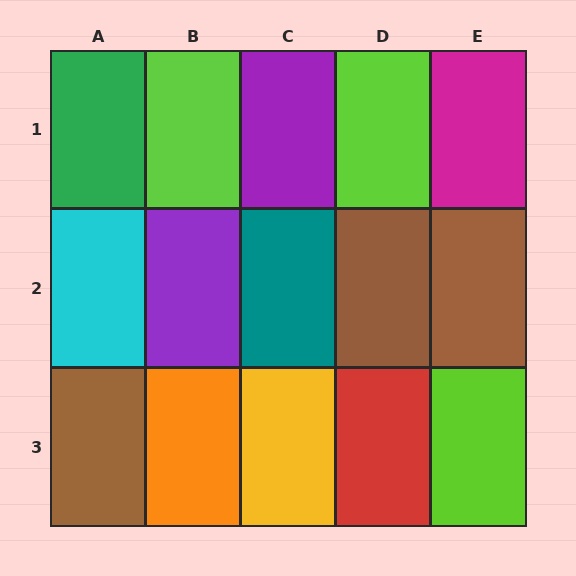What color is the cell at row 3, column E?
Lime.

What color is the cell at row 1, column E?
Magenta.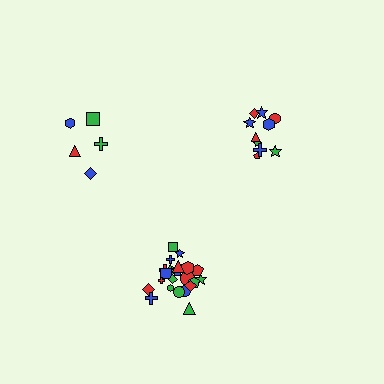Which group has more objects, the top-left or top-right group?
The top-right group.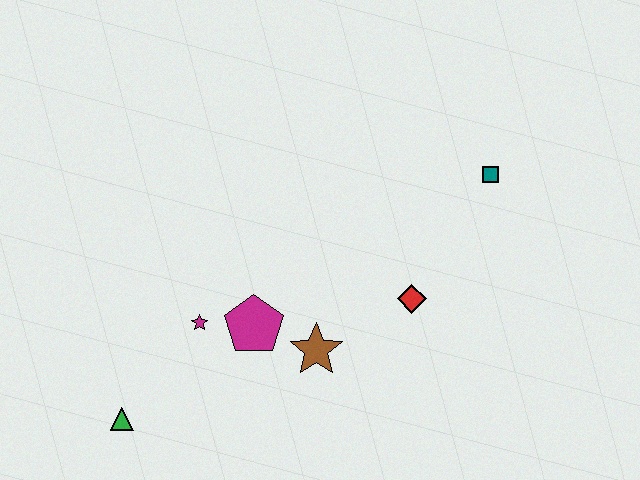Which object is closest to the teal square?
The red diamond is closest to the teal square.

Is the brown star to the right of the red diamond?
No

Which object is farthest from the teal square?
The green triangle is farthest from the teal square.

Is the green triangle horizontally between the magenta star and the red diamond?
No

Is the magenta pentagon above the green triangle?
Yes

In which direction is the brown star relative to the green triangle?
The brown star is to the right of the green triangle.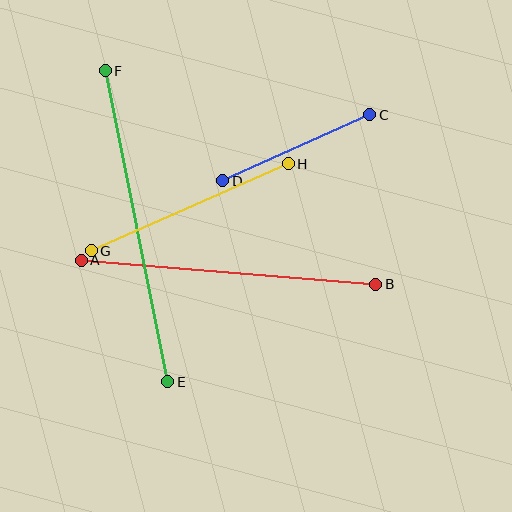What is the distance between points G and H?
The distance is approximately 215 pixels.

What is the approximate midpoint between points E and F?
The midpoint is at approximately (136, 226) pixels.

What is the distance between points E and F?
The distance is approximately 317 pixels.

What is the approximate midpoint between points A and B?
The midpoint is at approximately (228, 272) pixels.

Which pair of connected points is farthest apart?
Points E and F are farthest apart.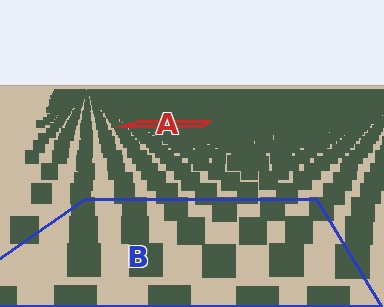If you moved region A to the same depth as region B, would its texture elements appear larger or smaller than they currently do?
They would appear larger. At a closer depth, the same texture elements are projected at a bigger on-screen size.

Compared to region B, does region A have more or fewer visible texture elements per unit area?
Region A has more texture elements per unit area — they are packed more densely because it is farther away.